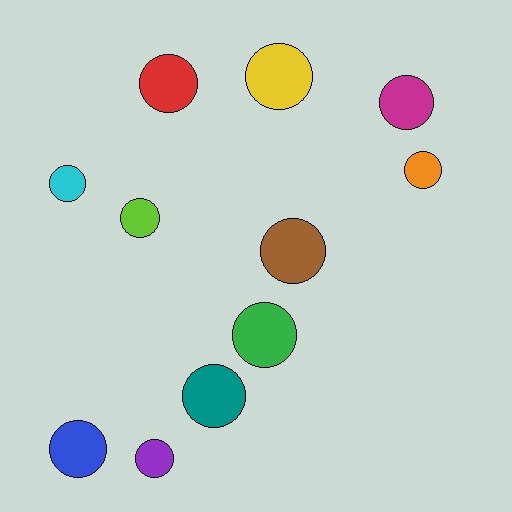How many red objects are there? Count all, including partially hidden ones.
There is 1 red object.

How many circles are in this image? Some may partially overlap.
There are 11 circles.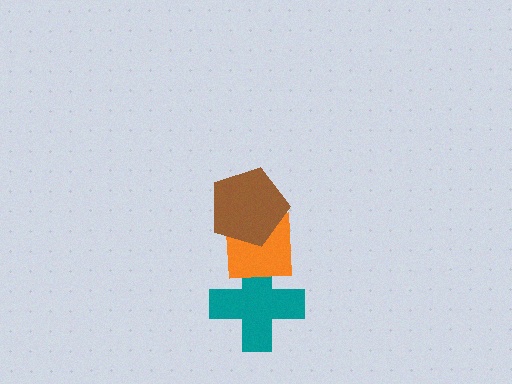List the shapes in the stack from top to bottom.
From top to bottom: the brown pentagon, the orange square, the teal cross.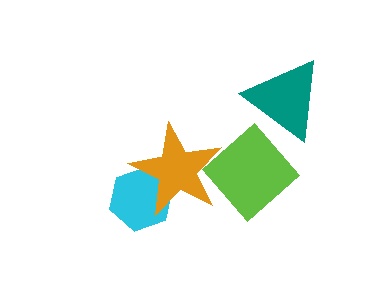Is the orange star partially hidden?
No, no other shape covers it.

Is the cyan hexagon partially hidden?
Yes, it is partially covered by another shape.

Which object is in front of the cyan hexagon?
The orange star is in front of the cyan hexagon.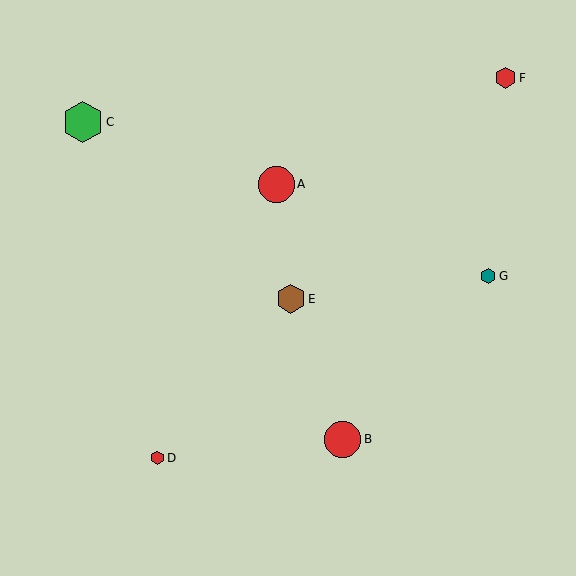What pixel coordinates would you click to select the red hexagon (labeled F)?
Click at (506, 78) to select the red hexagon F.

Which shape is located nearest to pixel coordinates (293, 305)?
The brown hexagon (labeled E) at (291, 299) is nearest to that location.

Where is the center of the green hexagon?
The center of the green hexagon is at (83, 122).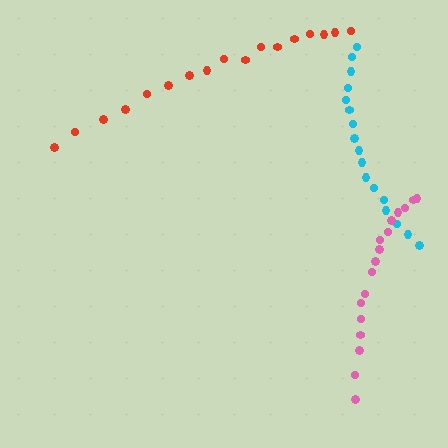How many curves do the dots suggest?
There are 3 distinct paths.